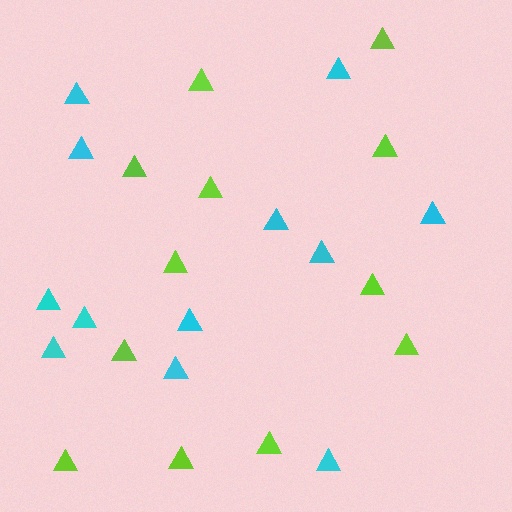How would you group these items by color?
There are 2 groups: one group of lime triangles (12) and one group of cyan triangles (12).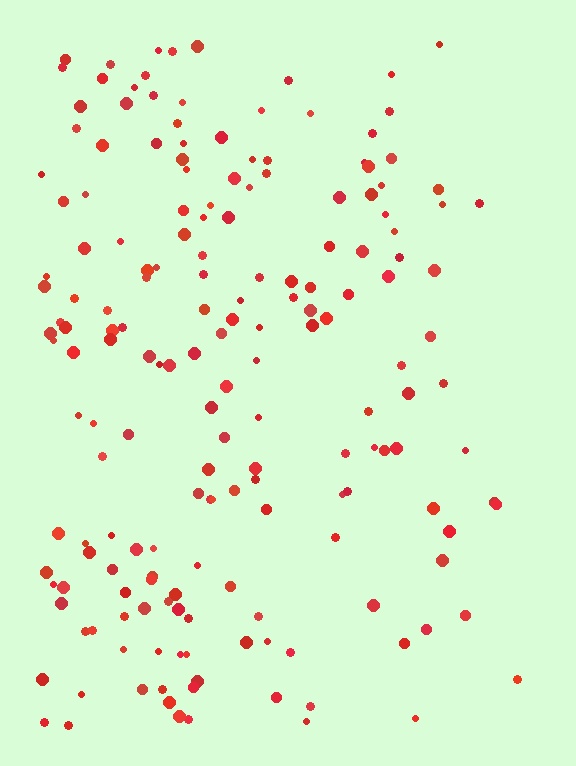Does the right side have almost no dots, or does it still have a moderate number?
Still a moderate number, just noticeably fewer than the left.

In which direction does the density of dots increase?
From right to left, with the left side densest.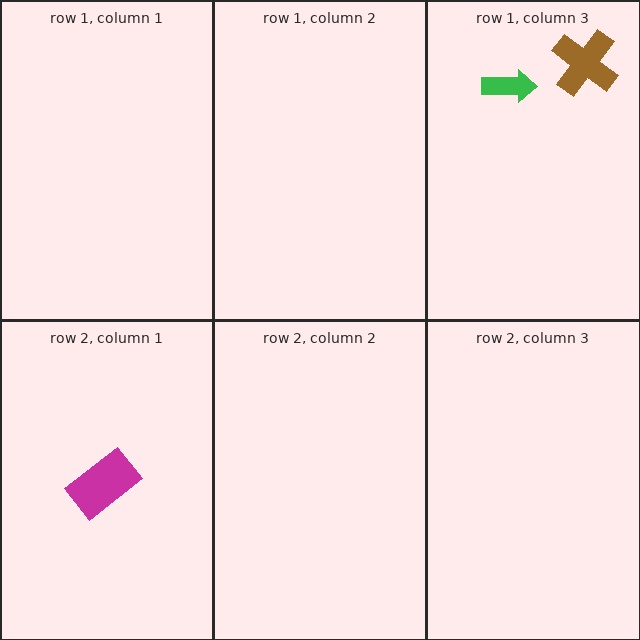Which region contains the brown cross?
The row 1, column 3 region.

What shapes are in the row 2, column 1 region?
The magenta rectangle.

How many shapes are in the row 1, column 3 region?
2.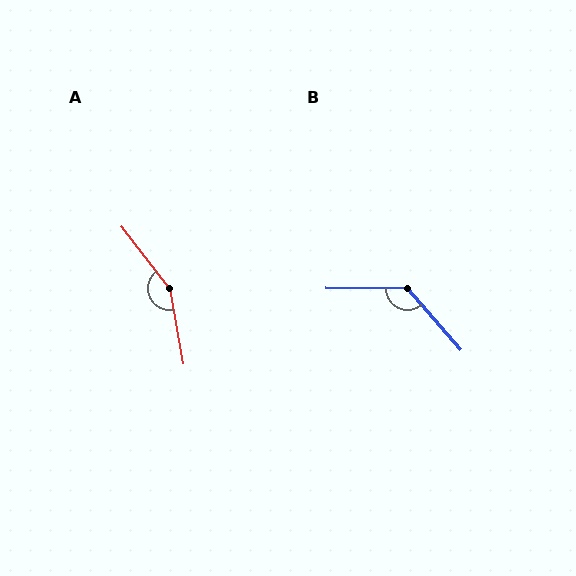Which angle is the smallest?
B, at approximately 132 degrees.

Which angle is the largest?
A, at approximately 153 degrees.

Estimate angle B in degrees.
Approximately 132 degrees.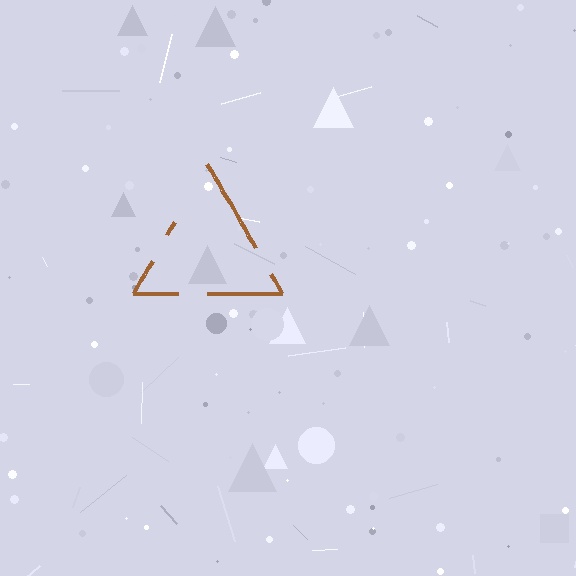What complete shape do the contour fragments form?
The contour fragments form a triangle.